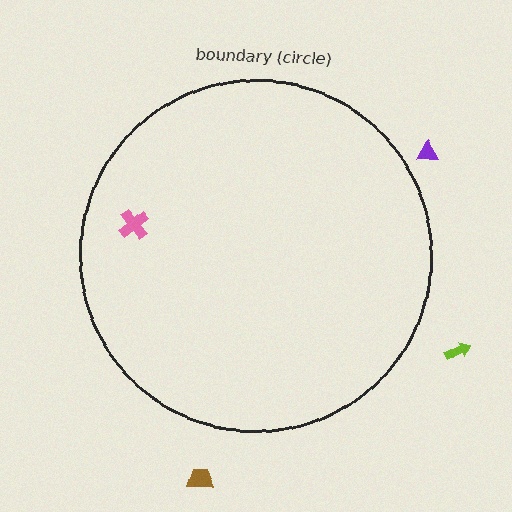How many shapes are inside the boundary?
1 inside, 3 outside.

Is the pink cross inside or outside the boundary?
Inside.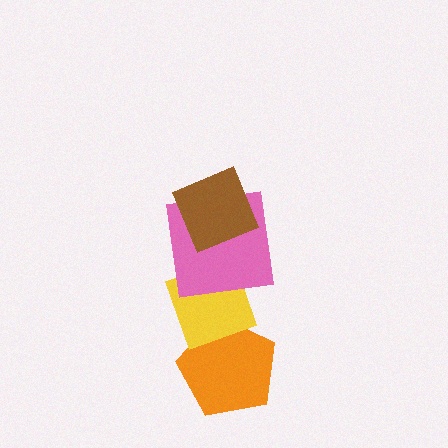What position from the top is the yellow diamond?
The yellow diamond is 3rd from the top.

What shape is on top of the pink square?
The brown diamond is on top of the pink square.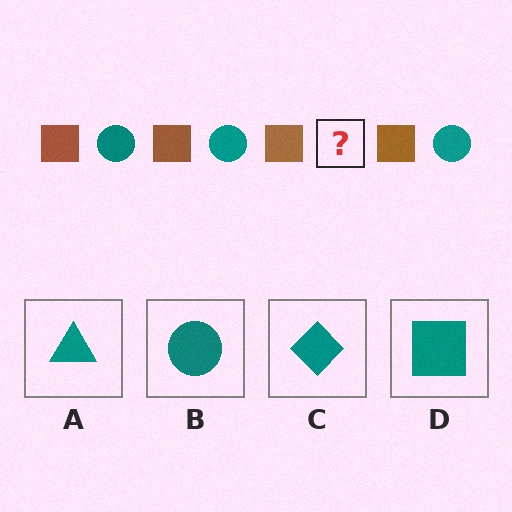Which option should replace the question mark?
Option B.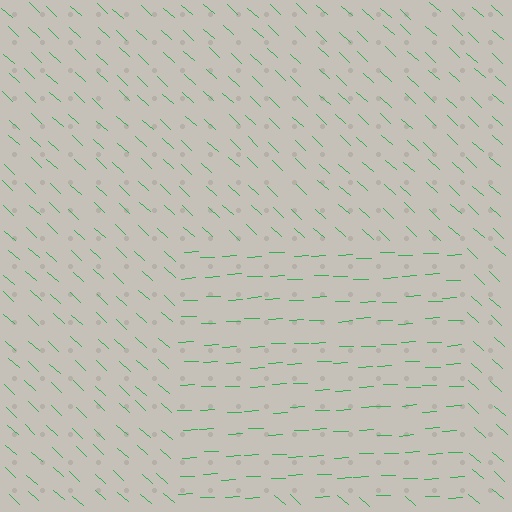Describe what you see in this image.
The image is filled with small green line segments. A rectangle region in the image has lines oriented differently from the surrounding lines, creating a visible texture boundary.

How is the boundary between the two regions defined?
The boundary is defined purely by a change in line orientation (approximately 45 degrees difference). All lines are the same color and thickness.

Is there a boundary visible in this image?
Yes, there is a texture boundary formed by a change in line orientation.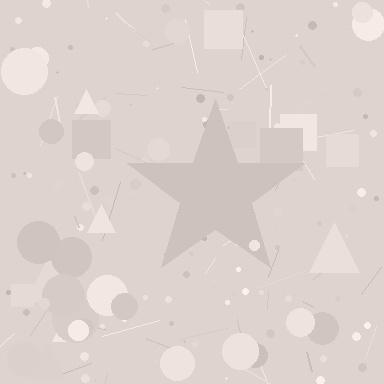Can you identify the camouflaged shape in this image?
The camouflaged shape is a star.